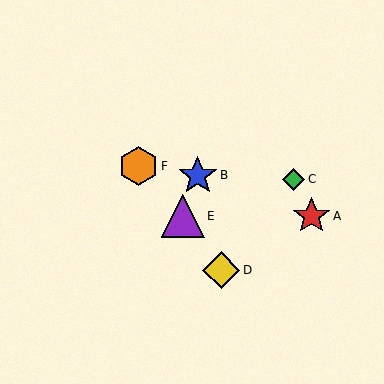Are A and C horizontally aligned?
No, A is at y≈216 and C is at y≈179.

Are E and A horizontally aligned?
Yes, both are at y≈216.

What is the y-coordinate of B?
Object B is at y≈175.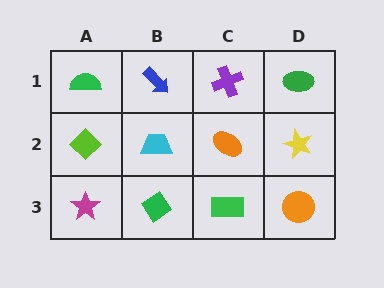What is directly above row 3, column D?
A yellow star.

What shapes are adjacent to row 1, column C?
An orange ellipse (row 2, column C), a blue arrow (row 1, column B), a green ellipse (row 1, column D).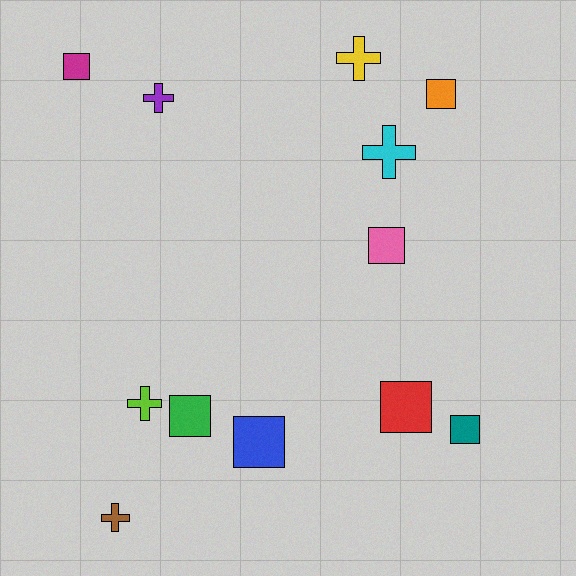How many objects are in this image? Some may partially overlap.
There are 12 objects.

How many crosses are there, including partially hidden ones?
There are 5 crosses.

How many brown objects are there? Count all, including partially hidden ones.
There is 1 brown object.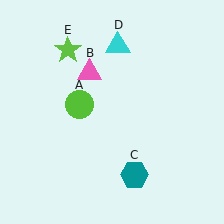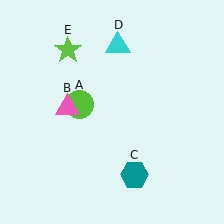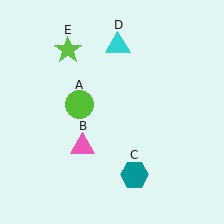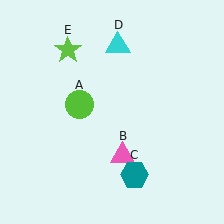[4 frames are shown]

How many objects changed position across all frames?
1 object changed position: pink triangle (object B).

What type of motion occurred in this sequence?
The pink triangle (object B) rotated counterclockwise around the center of the scene.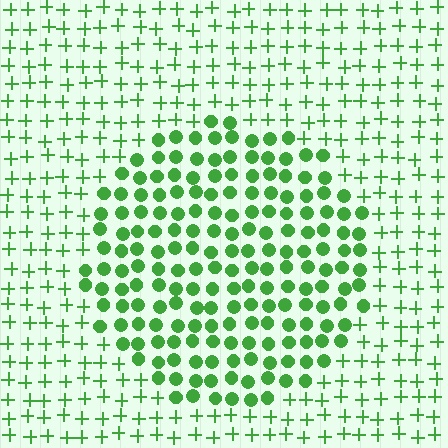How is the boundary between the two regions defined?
The boundary is defined by a change in element shape: circles inside vs. plus signs outside. All elements share the same color and spacing.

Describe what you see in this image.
The image is filled with small green elements arranged in a uniform grid. A circle-shaped region contains circles, while the surrounding area contains plus signs. The boundary is defined purely by the change in element shape.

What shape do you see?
I see a circle.